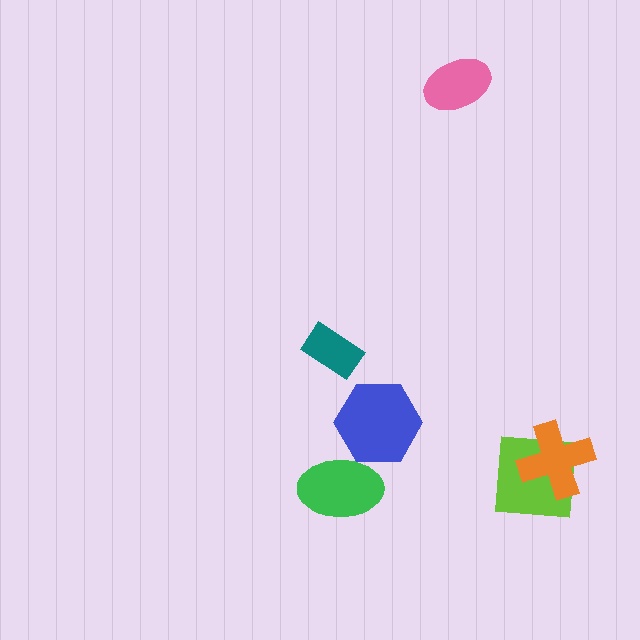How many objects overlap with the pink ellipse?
0 objects overlap with the pink ellipse.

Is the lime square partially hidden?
Yes, it is partially covered by another shape.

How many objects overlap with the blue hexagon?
1 object overlaps with the blue hexagon.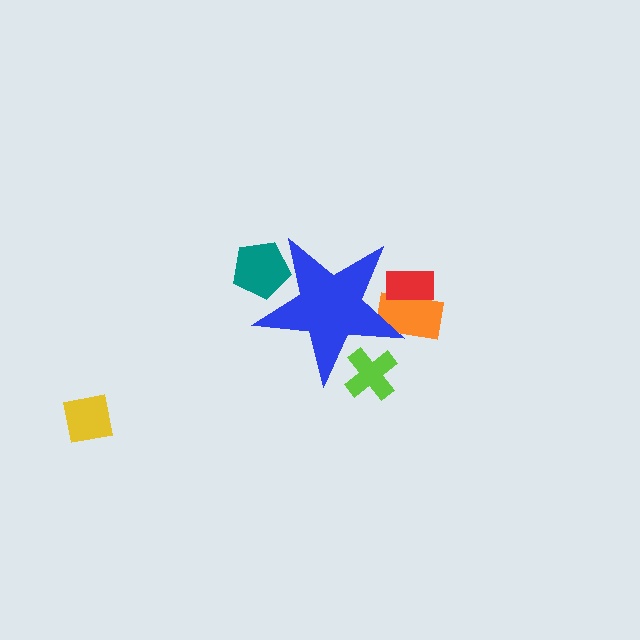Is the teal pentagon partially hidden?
Yes, the teal pentagon is partially hidden behind the blue star.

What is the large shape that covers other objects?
A blue star.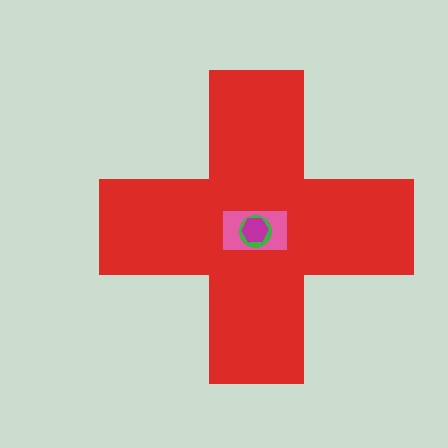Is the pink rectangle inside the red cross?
Yes.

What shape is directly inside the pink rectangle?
The green circle.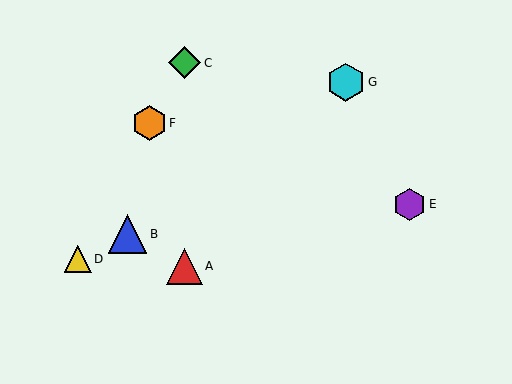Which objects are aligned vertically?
Objects A, C are aligned vertically.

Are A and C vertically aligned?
Yes, both are at x≈185.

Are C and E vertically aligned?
No, C is at x≈185 and E is at x≈410.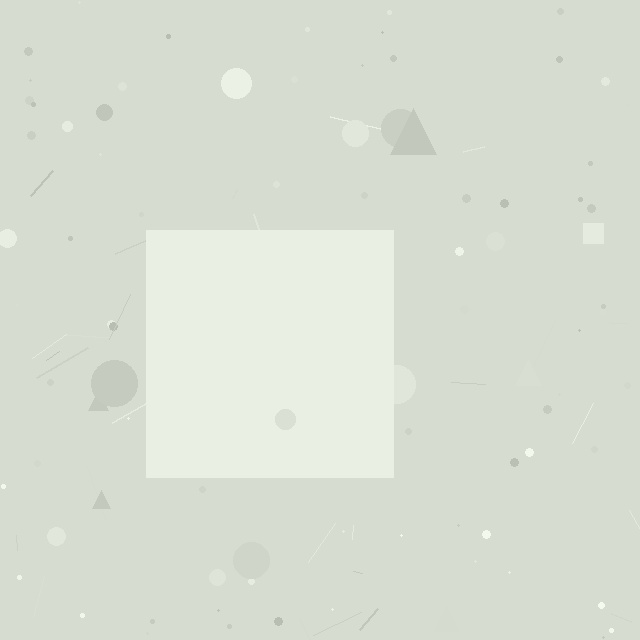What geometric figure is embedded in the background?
A square is embedded in the background.